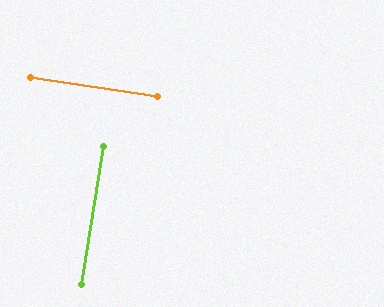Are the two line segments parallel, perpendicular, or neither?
Perpendicular — they meet at approximately 89°.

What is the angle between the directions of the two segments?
Approximately 89 degrees.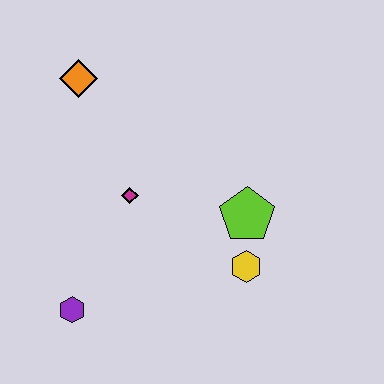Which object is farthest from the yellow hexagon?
The orange diamond is farthest from the yellow hexagon.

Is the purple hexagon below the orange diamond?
Yes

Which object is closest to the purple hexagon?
The magenta diamond is closest to the purple hexagon.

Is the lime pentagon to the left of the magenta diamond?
No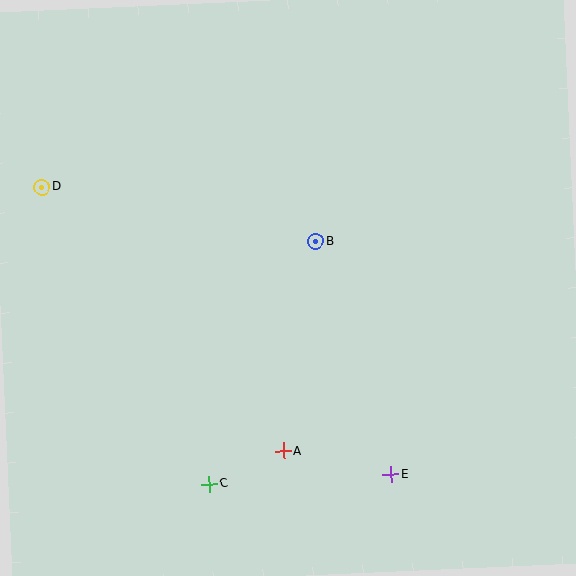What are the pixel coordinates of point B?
Point B is at (316, 241).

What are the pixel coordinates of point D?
Point D is at (42, 187).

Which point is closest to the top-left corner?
Point D is closest to the top-left corner.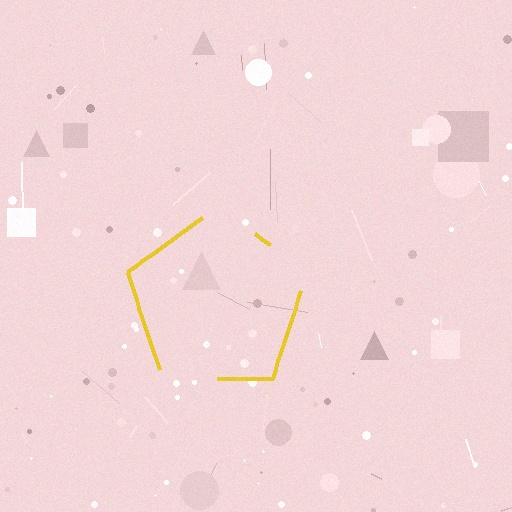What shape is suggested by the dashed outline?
The dashed outline suggests a pentagon.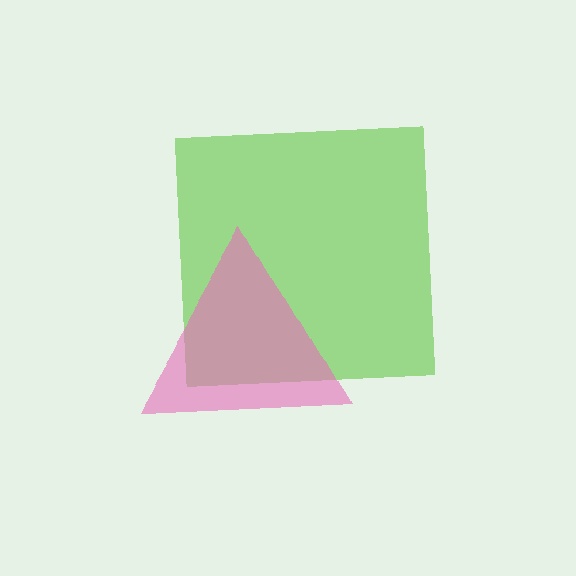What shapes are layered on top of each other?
The layered shapes are: a lime square, a pink triangle.